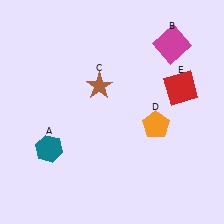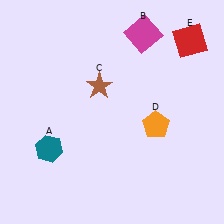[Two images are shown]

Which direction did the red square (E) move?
The red square (E) moved up.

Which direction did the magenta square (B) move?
The magenta square (B) moved left.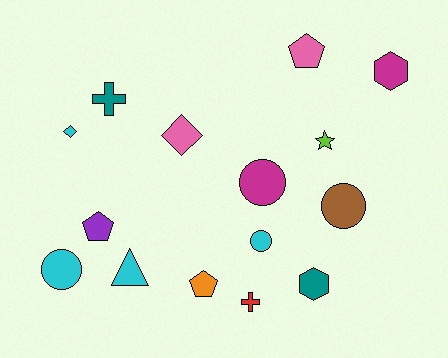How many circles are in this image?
There are 4 circles.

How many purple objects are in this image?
There is 1 purple object.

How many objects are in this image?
There are 15 objects.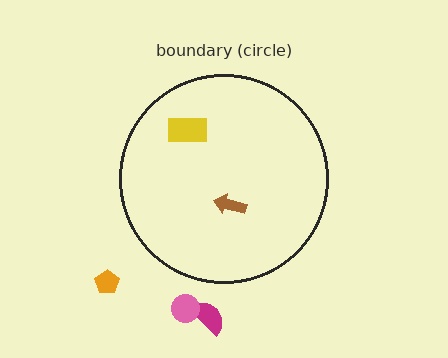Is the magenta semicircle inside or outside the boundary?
Outside.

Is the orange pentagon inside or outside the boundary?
Outside.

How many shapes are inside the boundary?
2 inside, 3 outside.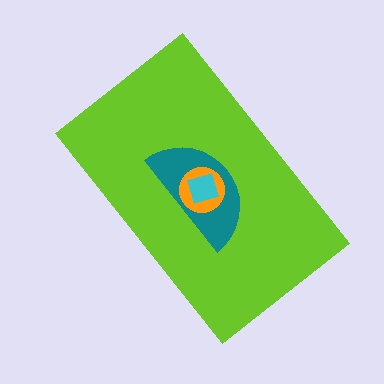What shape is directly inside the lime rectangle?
The teal semicircle.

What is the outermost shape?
The lime rectangle.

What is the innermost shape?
The cyan diamond.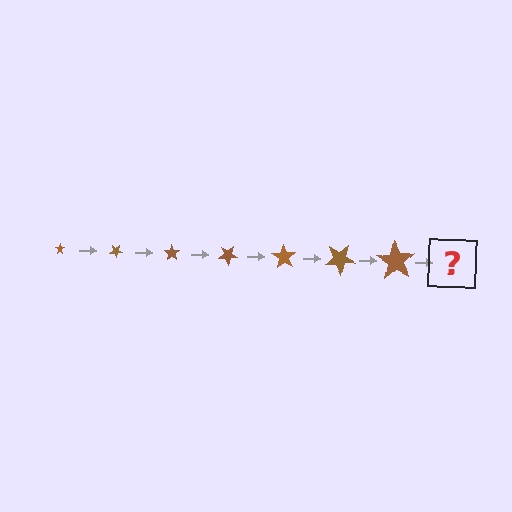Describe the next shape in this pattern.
It should be a star, larger than the previous one and rotated 245 degrees from the start.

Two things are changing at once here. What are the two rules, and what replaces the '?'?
The two rules are that the star grows larger each step and it rotates 35 degrees each step. The '?' should be a star, larger than the previous one and rotated 245 degrees from the start.